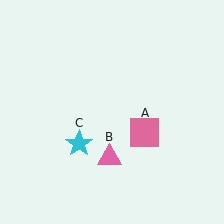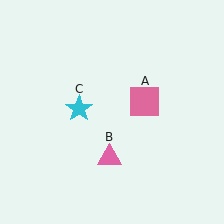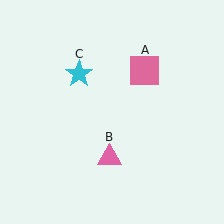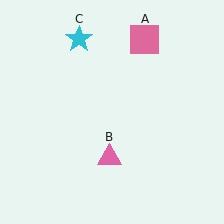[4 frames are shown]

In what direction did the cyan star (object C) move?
The cyan star (object C) moved up.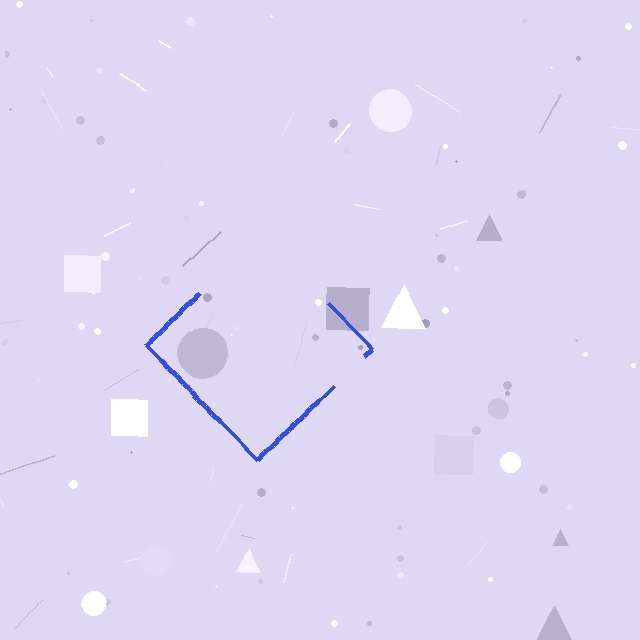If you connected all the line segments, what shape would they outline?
They would outline a diamond.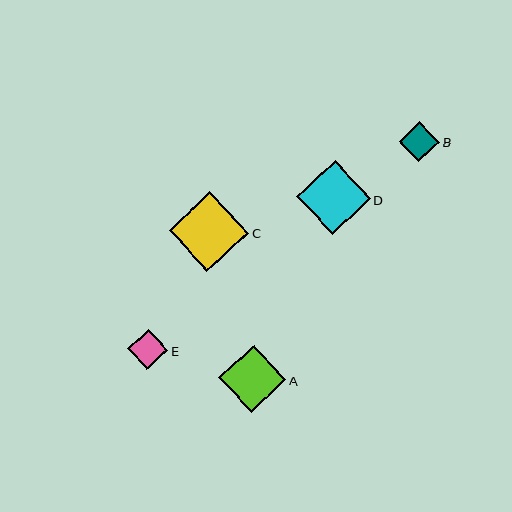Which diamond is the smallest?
Diamond E is the smallest with a size of approximately 40 pixels.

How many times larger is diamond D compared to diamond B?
Diamond D is approximately 1.8 times the size of diamond B.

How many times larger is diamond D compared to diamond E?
Diamond D is approximately 1.8 times the size of diamond E.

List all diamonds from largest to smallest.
From largest to smallest: C, D, A, B, E.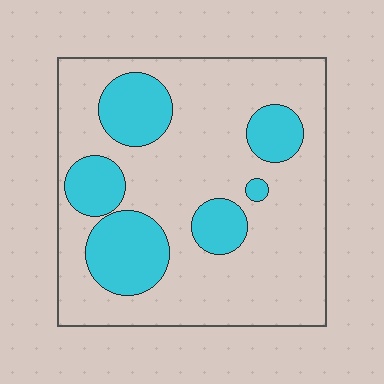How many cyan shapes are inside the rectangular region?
6.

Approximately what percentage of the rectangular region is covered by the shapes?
Approximately 25%.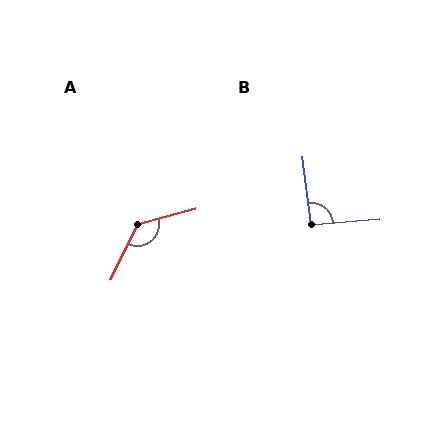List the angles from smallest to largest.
B (93°), A (131°).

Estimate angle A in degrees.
Approximately 131 degrees.